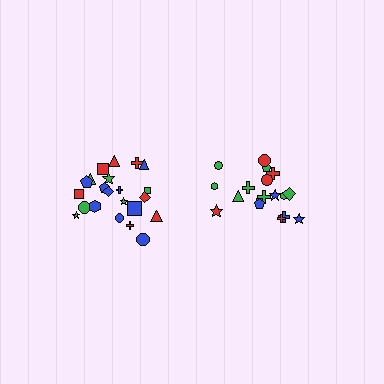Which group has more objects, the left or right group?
The left group.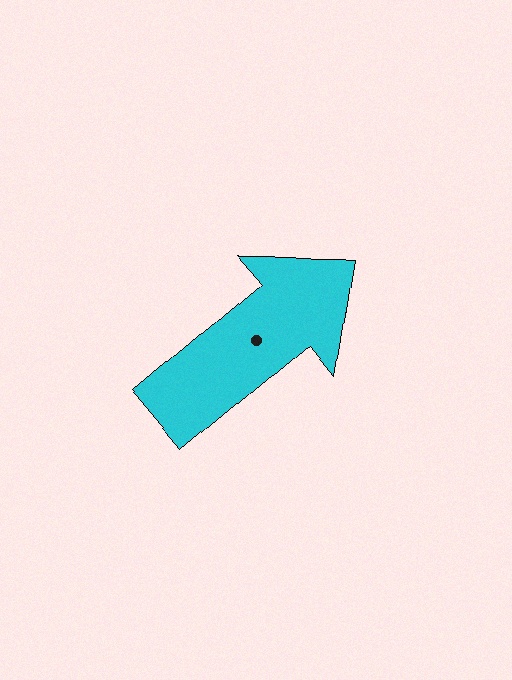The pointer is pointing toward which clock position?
Roughly 2 o'clock.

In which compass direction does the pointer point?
Northeast.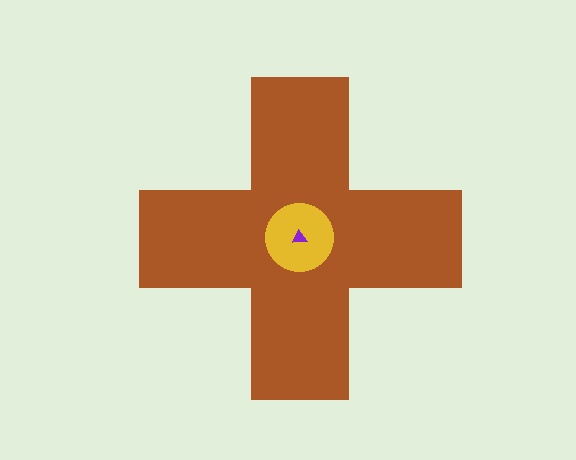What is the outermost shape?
The brown cross.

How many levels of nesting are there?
3.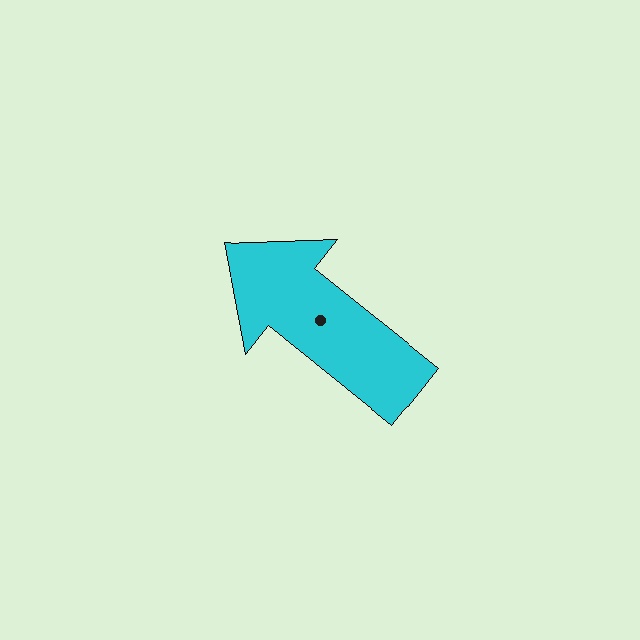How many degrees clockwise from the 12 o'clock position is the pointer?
Approximately 309 degrees.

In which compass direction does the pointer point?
Northwest.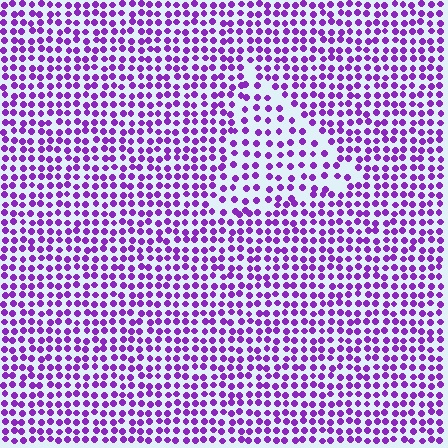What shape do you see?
I see a triangle.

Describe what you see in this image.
The image contains small purple elements arranged at two different densities. A triangle-shaped region is visible where the elements are less densely packed than the surrounding area.